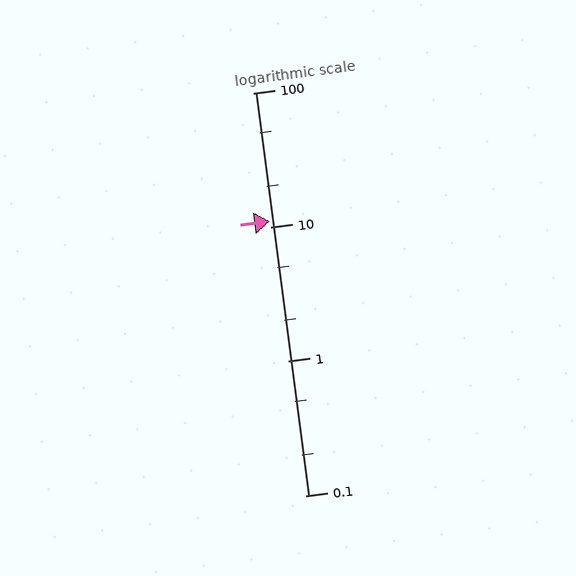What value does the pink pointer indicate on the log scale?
The pointer indicates approximately 11.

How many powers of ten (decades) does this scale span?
The scale spans 3 decades, from 0.1 to 100.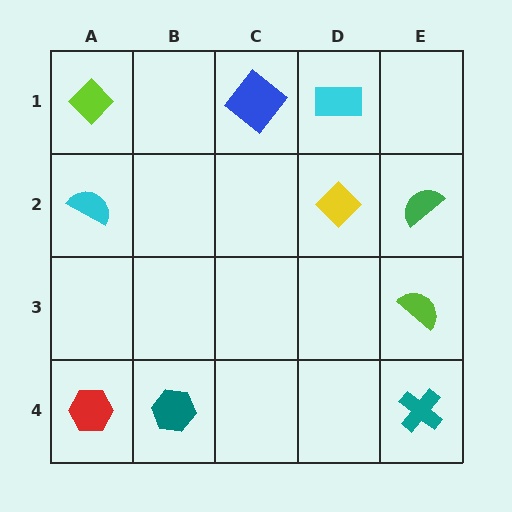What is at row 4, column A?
A red hexagon.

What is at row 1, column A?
A lime diamond.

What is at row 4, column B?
A teal hexagon.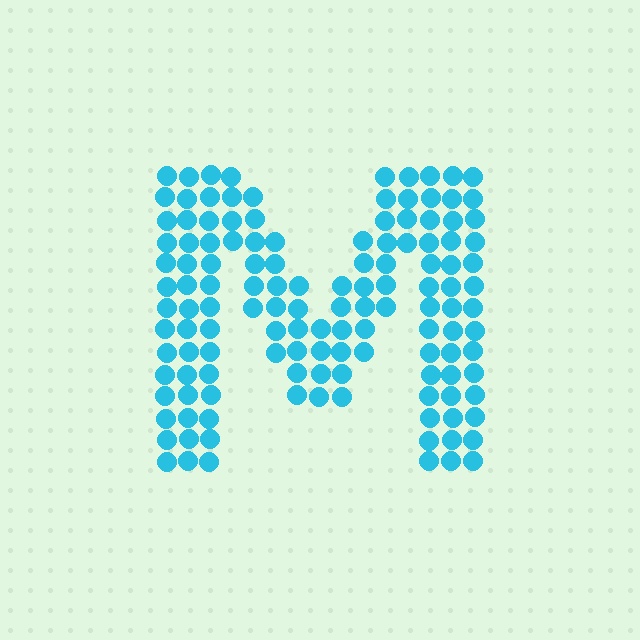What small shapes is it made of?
It is made of small circles.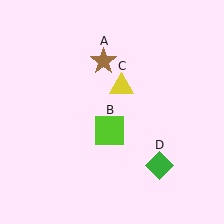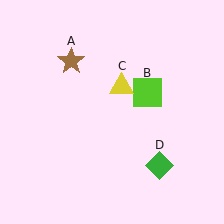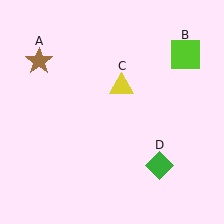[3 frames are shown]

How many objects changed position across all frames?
2 objects changed position: brown star (object A), lime square (object B).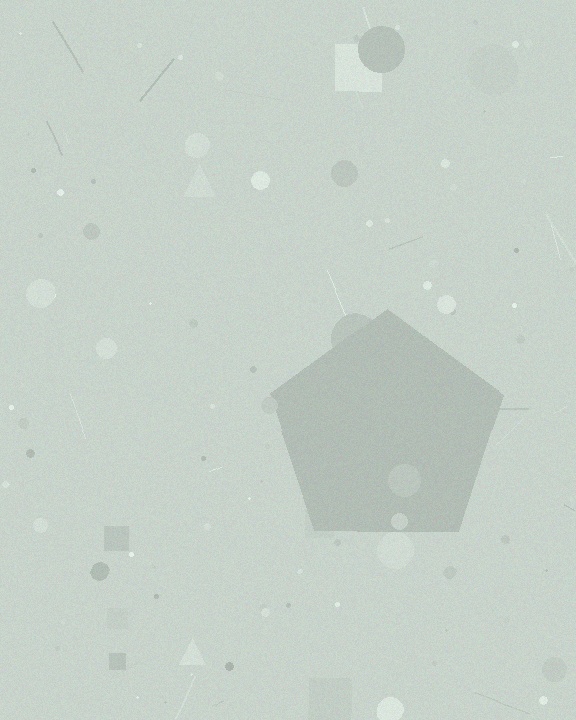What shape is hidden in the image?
A pentagon is hidden in the image.